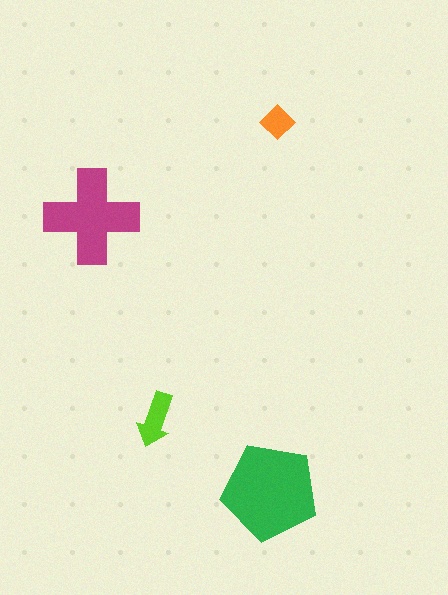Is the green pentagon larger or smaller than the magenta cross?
Larger.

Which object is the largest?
The green pentagon.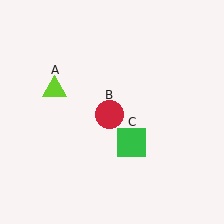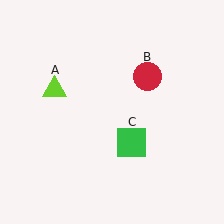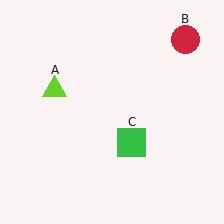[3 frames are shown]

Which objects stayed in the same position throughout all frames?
Lime triangle (object A) and green square (object C) remained stationary.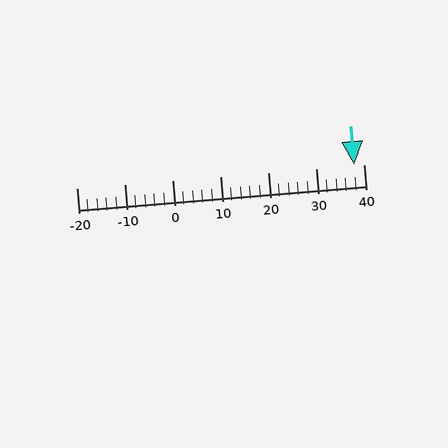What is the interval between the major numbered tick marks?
The major tick marks are spaced 10 units apart.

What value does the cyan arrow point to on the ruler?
The cyan arrow points to approximately 38.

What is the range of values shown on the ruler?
The ruler shows values from -20 to 40.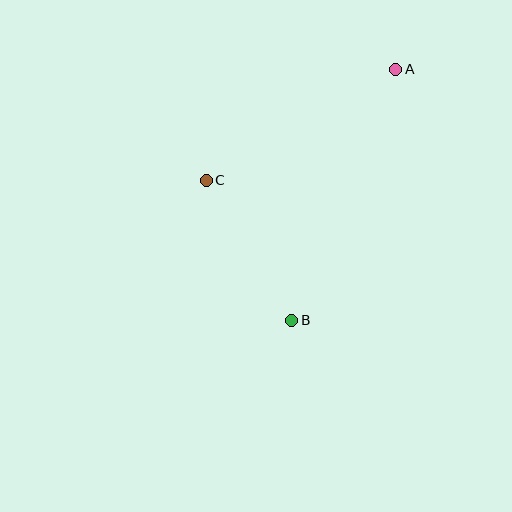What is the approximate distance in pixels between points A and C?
The distance between A and C is approximately 219 pixels.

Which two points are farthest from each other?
Points A and B are farthest from each other.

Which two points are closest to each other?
Points B and C are closest to each other.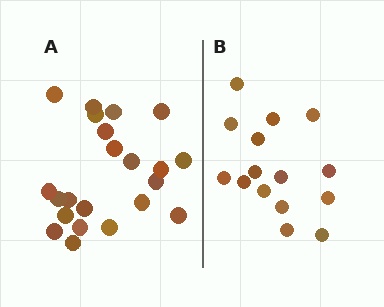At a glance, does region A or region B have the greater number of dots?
Region A (the left region) has more dots.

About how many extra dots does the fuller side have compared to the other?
Region A has roughly 8 or so more dots than region B.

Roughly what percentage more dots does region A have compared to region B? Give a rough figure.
About 45% more.